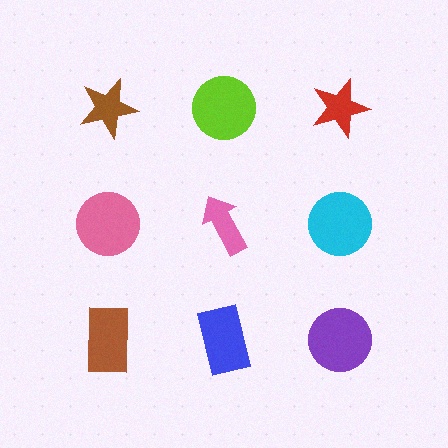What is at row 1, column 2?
A lime circle.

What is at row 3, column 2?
A blue rectangle.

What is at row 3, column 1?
A brown rectangle.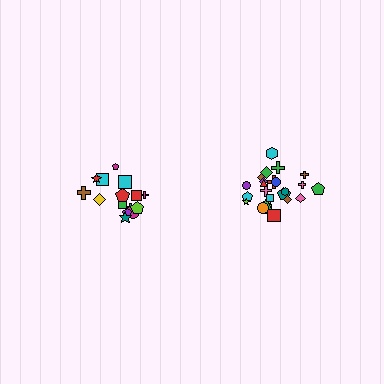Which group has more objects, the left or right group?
The right group.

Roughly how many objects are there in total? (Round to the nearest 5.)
Roughly 40 objects in total.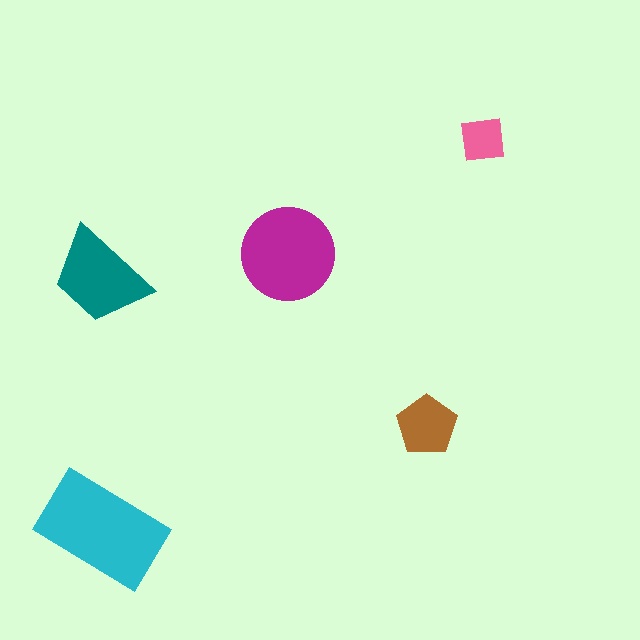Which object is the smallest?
The pink square.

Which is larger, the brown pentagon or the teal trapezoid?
The teal trapezoid.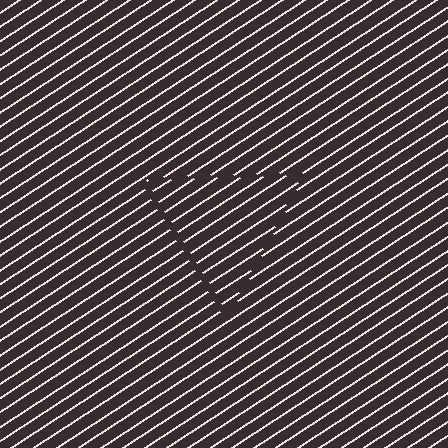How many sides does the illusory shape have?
3 sides — the line-ends trace a triangle.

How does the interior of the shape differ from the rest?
The interior of the shape contains the same grating, shifted by half a period — the contour is defined by the phase discontinuity where line-ends from the inner and outer gratings abut.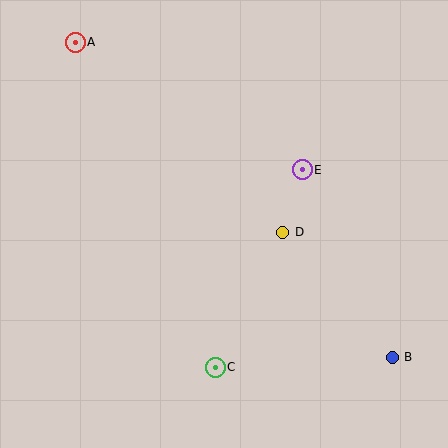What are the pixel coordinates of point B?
Point B is at (392, 357).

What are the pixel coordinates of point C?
Point C is at (215, 367).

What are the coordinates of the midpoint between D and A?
The midpoint between D and A is at (179, 137).